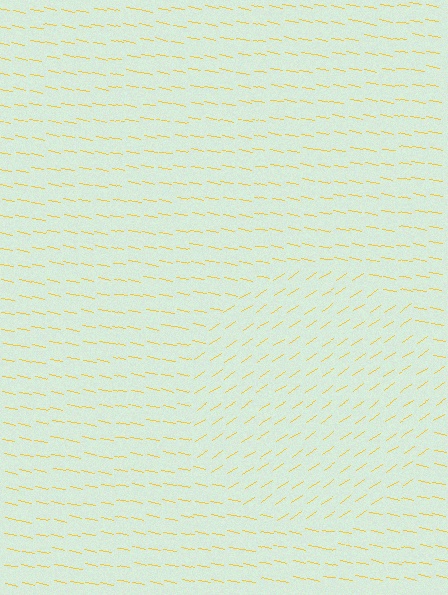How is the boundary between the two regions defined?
The boundary is defined purely by a change in line orientation (approximately 45 degrees difference). All lines are the same color and thickness.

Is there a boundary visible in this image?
Yes, there is a texture boundary formed by a change in line orientation.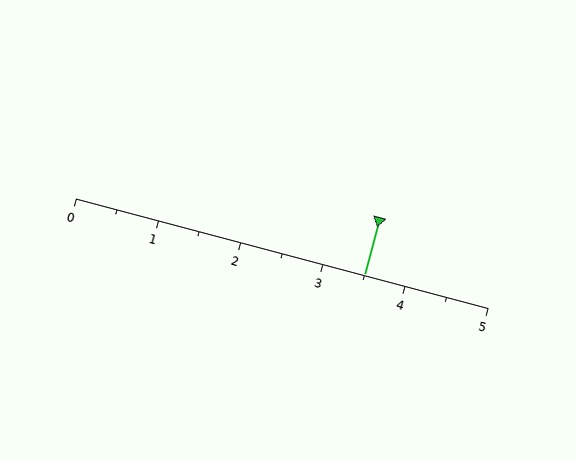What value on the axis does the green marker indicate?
The marker indicates approximately 3.5.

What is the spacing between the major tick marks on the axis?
The major ticks are spaced 1 apart.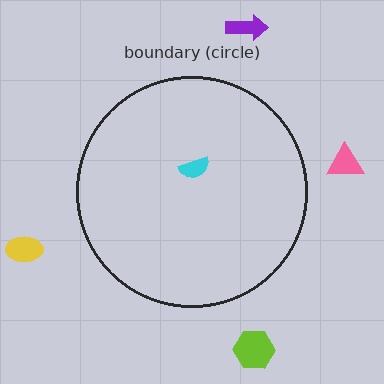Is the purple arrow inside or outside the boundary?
Outside.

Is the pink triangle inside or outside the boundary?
Outside.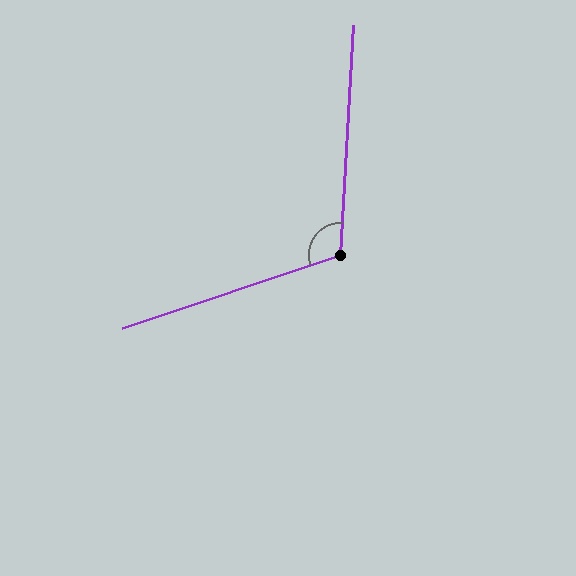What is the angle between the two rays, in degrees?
Approximately 112 degrees.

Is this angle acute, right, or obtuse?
It is obtuse.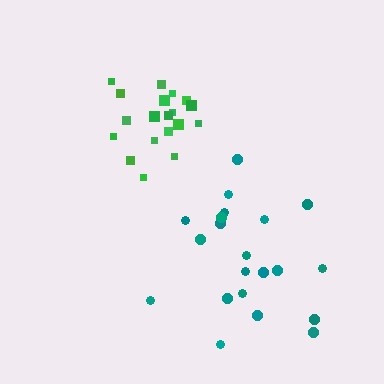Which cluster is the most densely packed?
Green.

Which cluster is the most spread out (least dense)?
Teal.